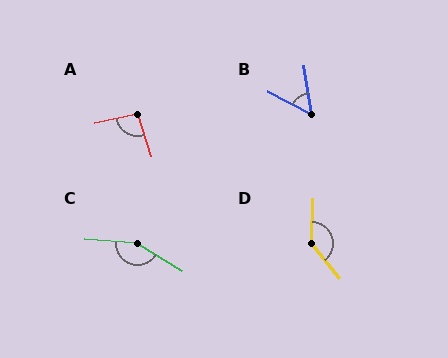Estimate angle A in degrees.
Approximately 96 degrees.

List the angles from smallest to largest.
B (54°), A (96°), D (139°), C (153°).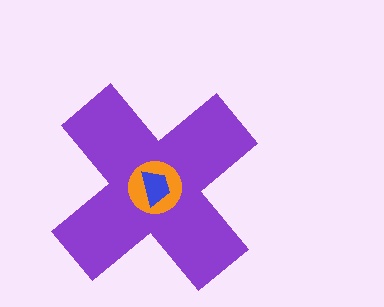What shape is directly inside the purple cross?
The orange circle.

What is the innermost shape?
The blue trapezoid.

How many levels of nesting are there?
3.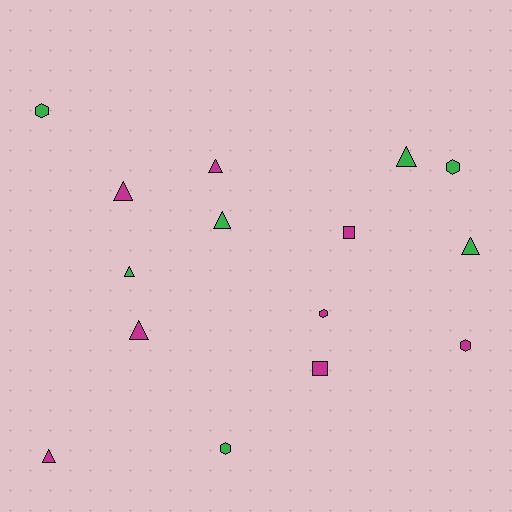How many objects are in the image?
There are 15 objects.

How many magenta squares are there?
There are 2 magenta squares.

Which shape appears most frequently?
Triangle, with 8 objects.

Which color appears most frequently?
Magenta, with 8 objects.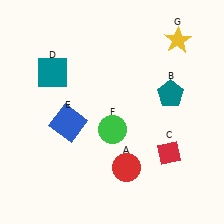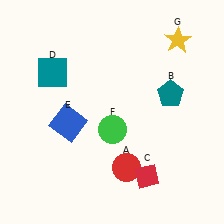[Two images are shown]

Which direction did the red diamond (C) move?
The red diamond (C) moved down.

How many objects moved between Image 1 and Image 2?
1 object moved between the two images.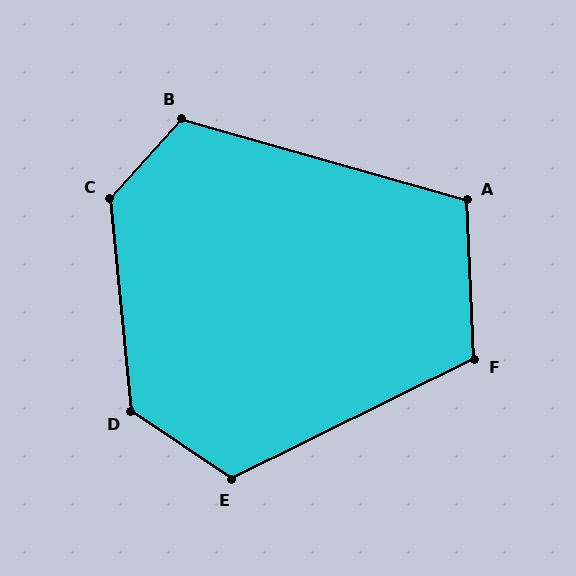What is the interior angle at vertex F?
Approximately 114 degrees (obtuse).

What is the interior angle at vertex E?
Approximately 120 degrees (obtuse).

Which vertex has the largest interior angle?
C, at approximately 132 degrees.